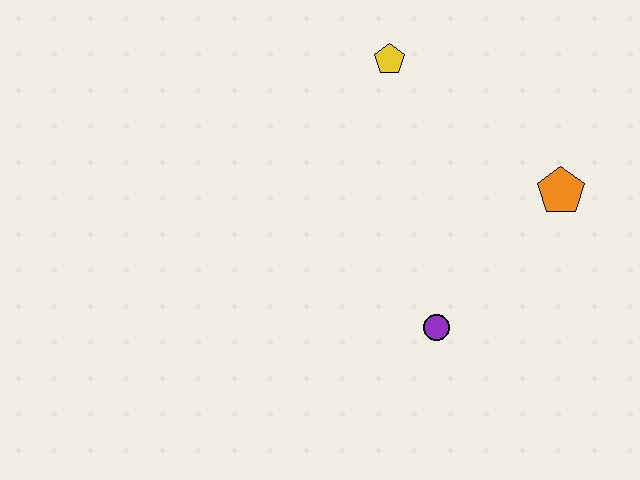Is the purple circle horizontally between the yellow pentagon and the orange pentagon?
Yes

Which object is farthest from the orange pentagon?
The yellow pentagon is farthest from the orange pentagon.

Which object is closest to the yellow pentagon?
The orange pentagon is closest to the yellow pentagon.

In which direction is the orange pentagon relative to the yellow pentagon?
The orange pentagon is to the right of the yellow pentagon.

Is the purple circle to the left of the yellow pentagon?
No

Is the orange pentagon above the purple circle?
Yes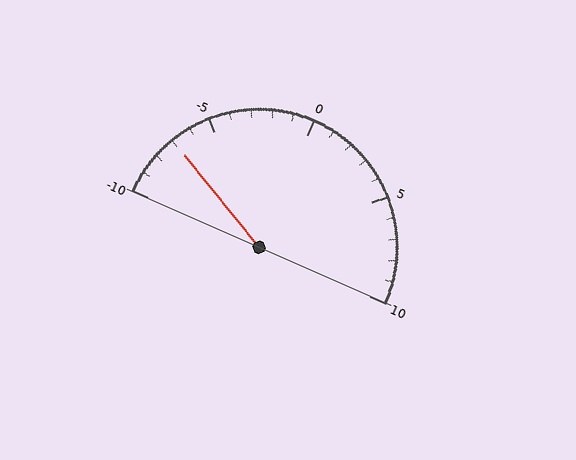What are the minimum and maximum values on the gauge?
The gauge ranges from -10 to 10.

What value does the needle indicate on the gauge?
The needle indicates approximately -7.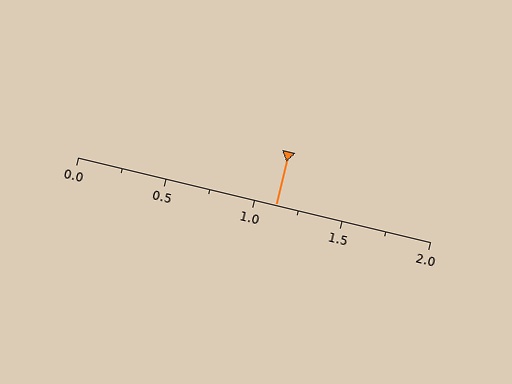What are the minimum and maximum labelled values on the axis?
The axis runs from 0.0 to 2.0.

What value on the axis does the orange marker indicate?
The marker indicates approximately 1.12.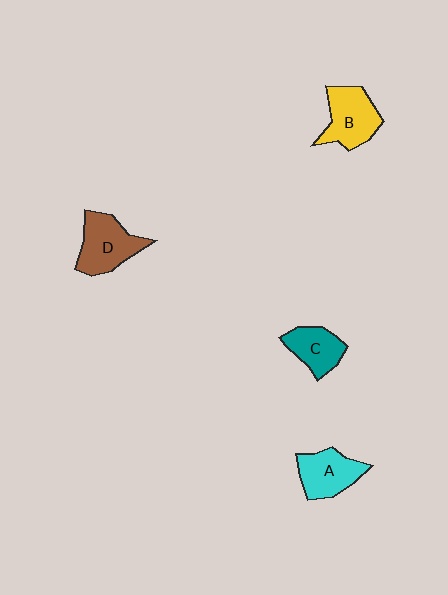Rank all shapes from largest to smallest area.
From largest to smallest: D (brown), B (yellow), A (cyan), C (teal).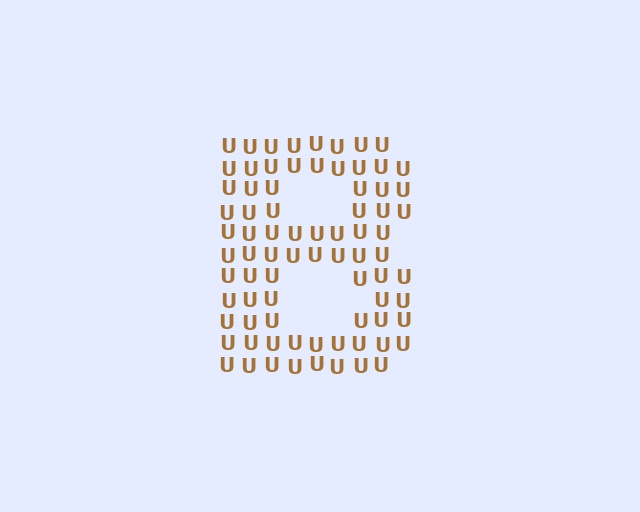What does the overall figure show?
The overall figure shows the letter B.